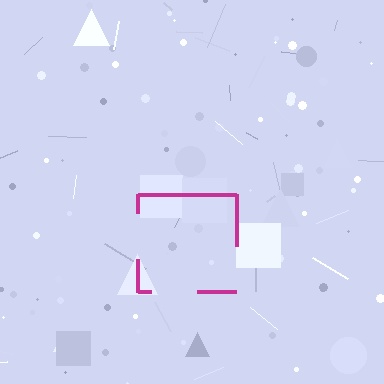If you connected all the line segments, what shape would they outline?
They would outline a square.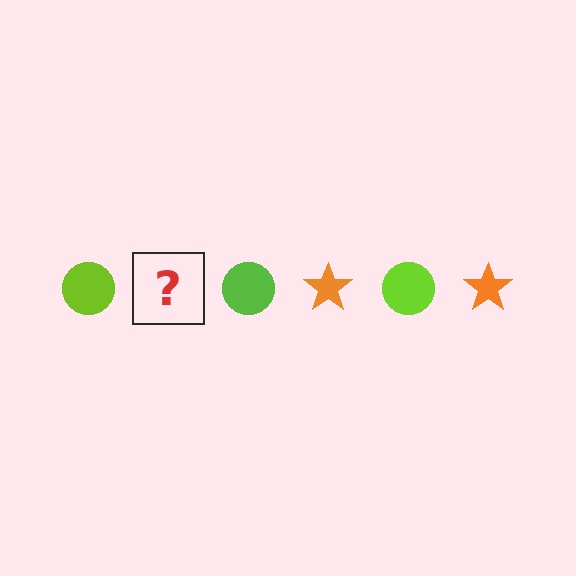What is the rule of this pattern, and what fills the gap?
The rule is that the pattern alternates between lime circle and orange star. The gap should be filled with an orange star.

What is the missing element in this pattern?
The missing element is an orange star.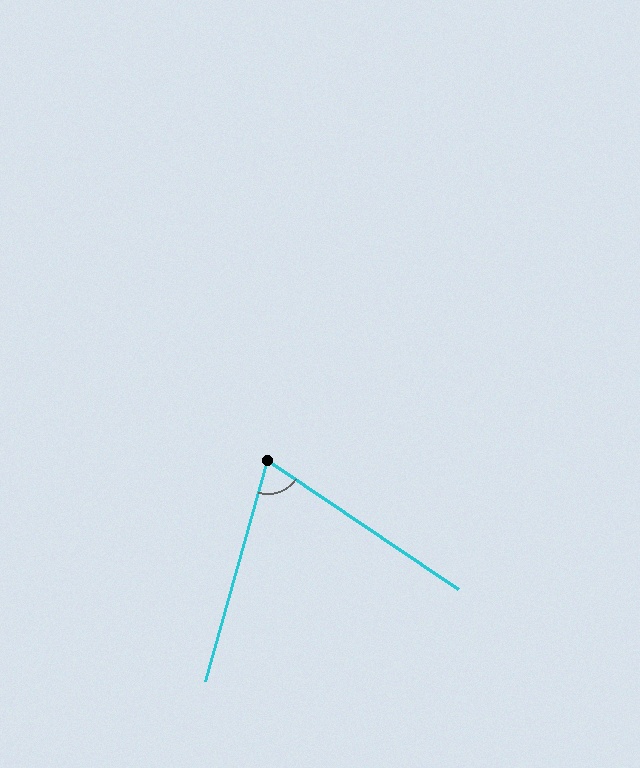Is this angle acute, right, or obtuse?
It is acute.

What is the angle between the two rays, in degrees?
Approximately 72 degrees.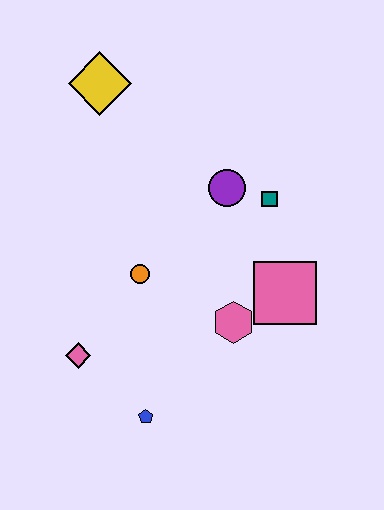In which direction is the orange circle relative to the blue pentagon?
The orange circle is above the blue pentagon.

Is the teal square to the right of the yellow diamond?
Yes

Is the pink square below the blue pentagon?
No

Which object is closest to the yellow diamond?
The purple circle is closest to the yellow diamond.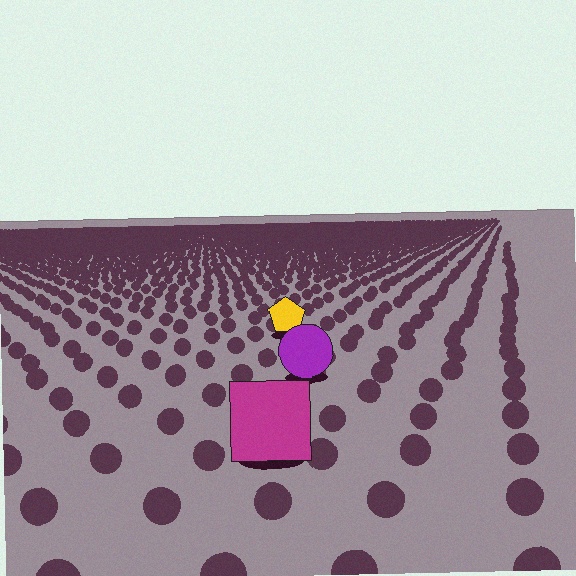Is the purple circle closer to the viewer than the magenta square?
No. The magenta square is closer — you can tell from the texture gradient: the ground texture is coarser near it.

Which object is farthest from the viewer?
The yellow pentagon is farthest from the viewer. It appears smaller and the ground texture around it is denser.